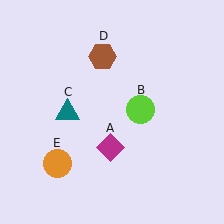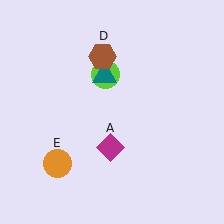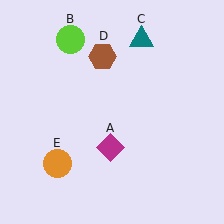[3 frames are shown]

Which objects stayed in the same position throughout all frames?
Magenta diamond (object A) and brown hexagon (object D) and orange circle (object E) remained stationary.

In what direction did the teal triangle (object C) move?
The teal triangle (object C) moved up and to the right.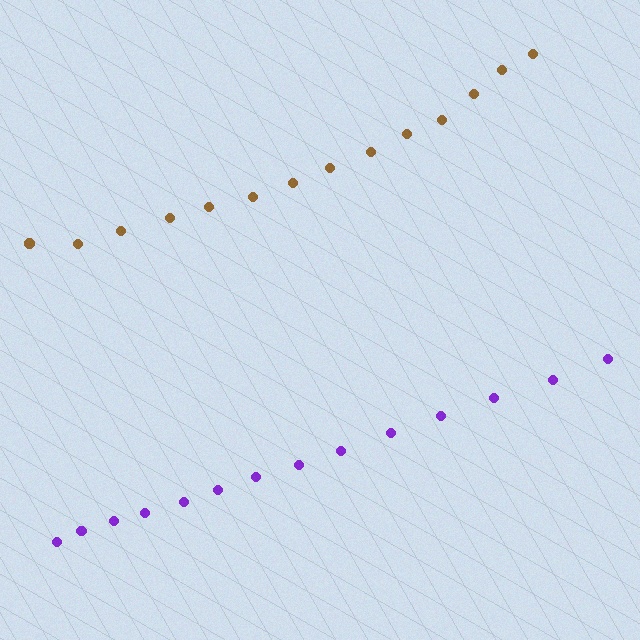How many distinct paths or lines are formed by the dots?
There are 2 distinct paths.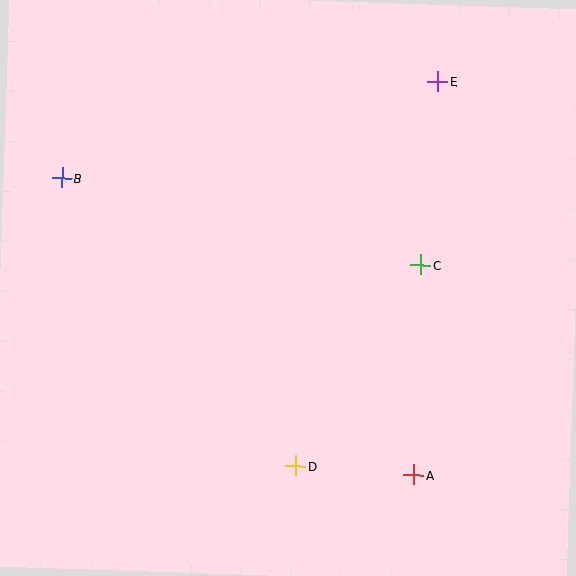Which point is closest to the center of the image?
Point C at (421, 265) is closest to the center.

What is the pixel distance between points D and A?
The distance between D and A is 118 pixels.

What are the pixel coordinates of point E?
Point E is at (438, 82).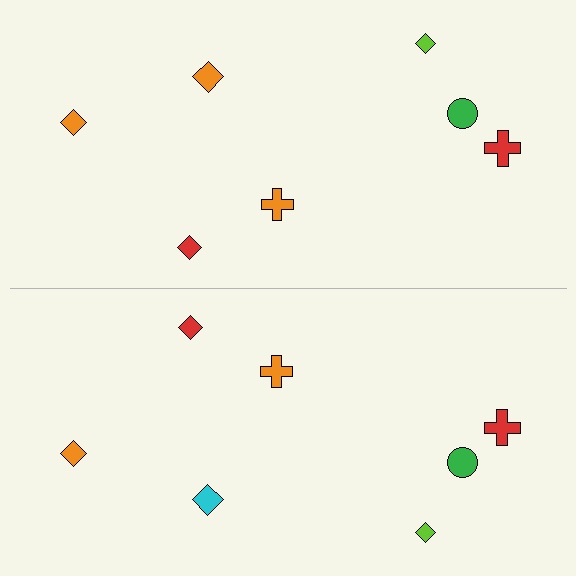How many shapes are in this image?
There are 14 shapes in this image.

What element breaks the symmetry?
The cyan diamond on the bottom side breaks the symmetry — its mirror counterpart is orange.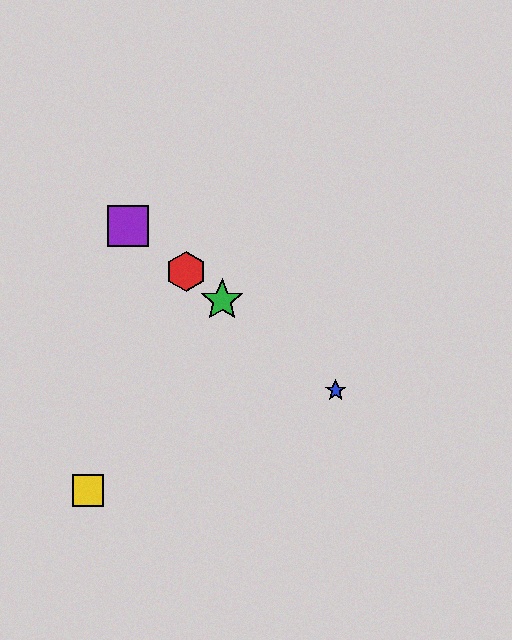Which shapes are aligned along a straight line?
The red hexagon, the blue star, the green star, the purple square are aligned along a straight line.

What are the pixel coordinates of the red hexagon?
The red hexagon is at (186, 272).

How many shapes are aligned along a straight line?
4 shapes (the red hexagon, the blue star, the green star, the purple square) are aligned along a straight line.